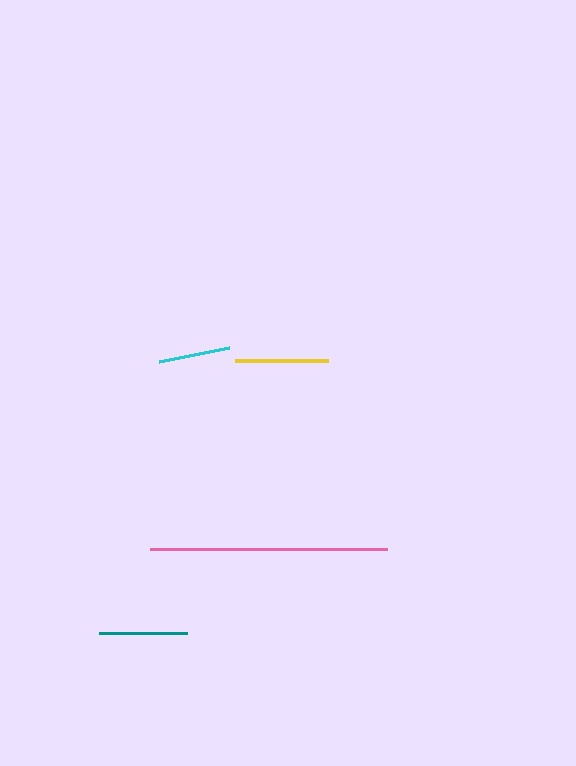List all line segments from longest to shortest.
From longest to shortest: pink, yellow, teal, cyan.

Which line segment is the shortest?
The cyan line is the shortest at approximately 72 pixels.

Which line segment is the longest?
The pink line is the longest at approximately 237 pixels.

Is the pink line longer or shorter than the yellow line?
The pink line is longer than the yellow line.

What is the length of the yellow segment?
The yellow segment is approximately 93 pixels long.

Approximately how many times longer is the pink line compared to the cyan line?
The pink line is approximately 3.3 times the length of the cyan line.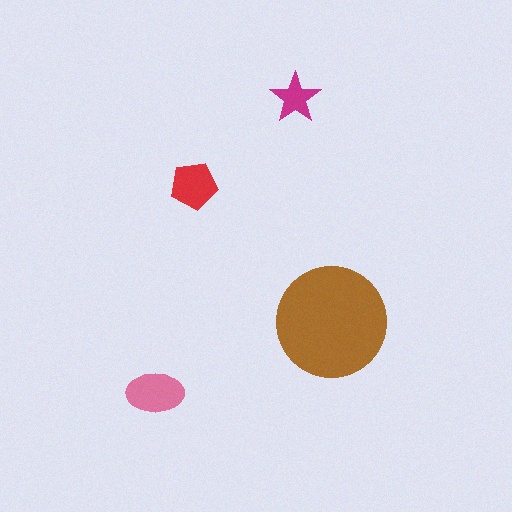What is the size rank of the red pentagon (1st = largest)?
3rd.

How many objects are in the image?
There are 4 objects in the image.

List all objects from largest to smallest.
The brown circle, the pink ellipse, the red pentagon, the magenta star.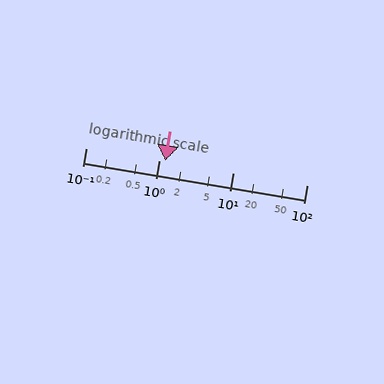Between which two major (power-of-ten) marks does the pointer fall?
The pointer is between 1 and 10.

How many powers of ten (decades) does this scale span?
The scale spans 3 decades, from 0.1 to 100.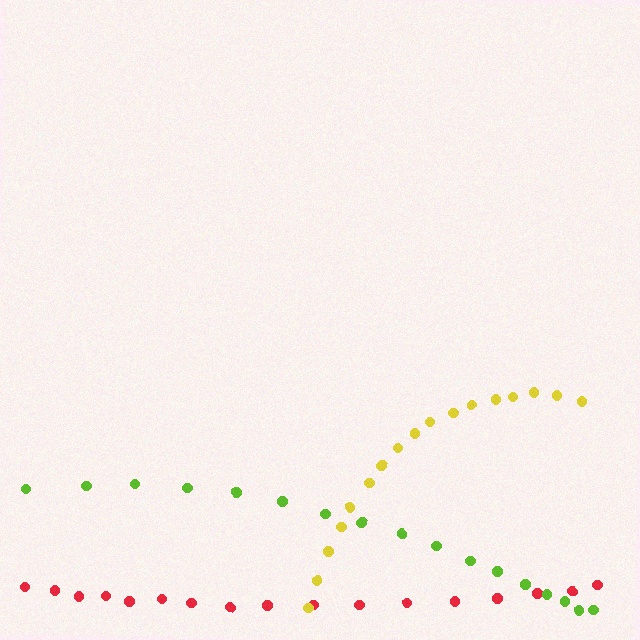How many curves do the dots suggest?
There are 3 distinct paths.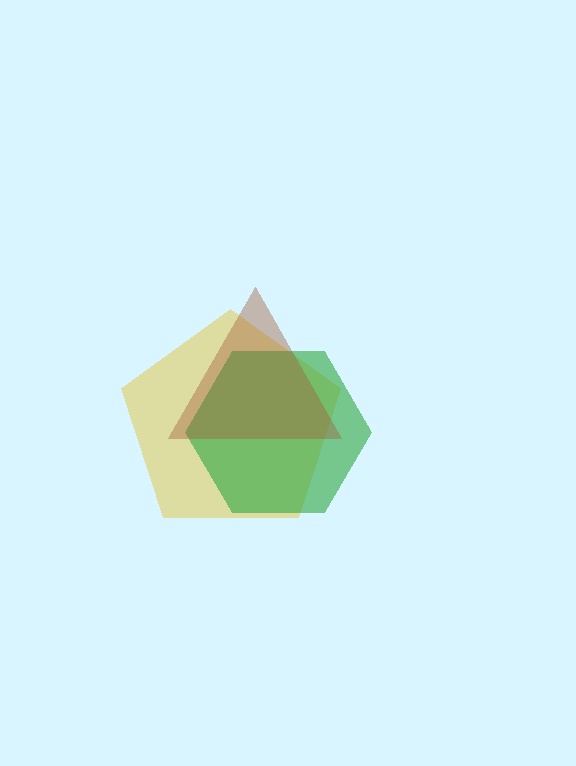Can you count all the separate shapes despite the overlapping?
Yes, there are 3 separate shapes.